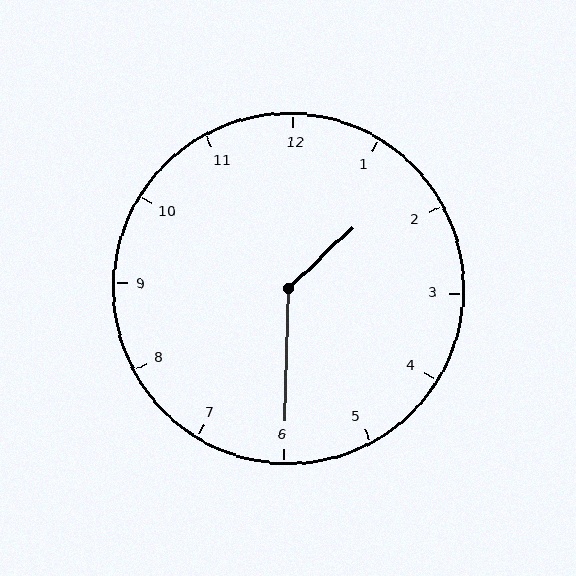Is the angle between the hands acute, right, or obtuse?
It is obtuse.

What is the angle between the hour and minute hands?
Approximately 135 degrees.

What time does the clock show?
1:30.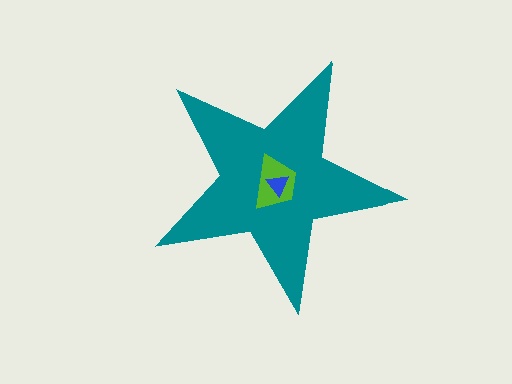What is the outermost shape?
The teal star.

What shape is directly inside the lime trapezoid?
The blue triangle.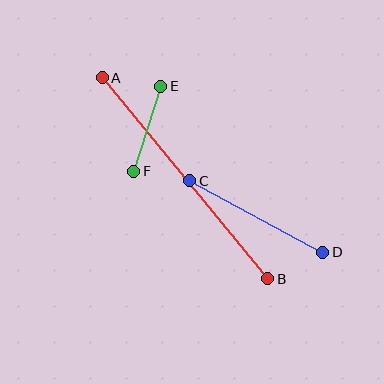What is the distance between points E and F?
The distance is approximately 89 pixels.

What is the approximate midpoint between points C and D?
The midpoint is at approximately (256, 216) pixels.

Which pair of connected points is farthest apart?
Points A and B are farthest apart.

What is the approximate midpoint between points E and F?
The midpoint is at approximately (147, 129) pixels.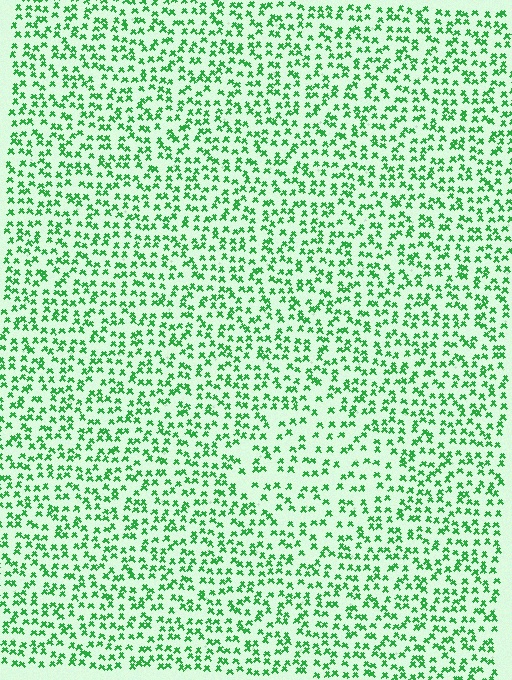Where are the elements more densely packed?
The elements are more densely packed outside the diamond boundary.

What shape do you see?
I see a diamond.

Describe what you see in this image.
The image contains small green elements arranged at two different densities. A diamond-shaped region is visible where the elements are less densely packed than the surrounding area.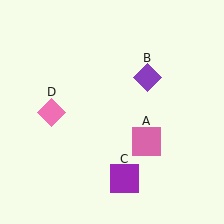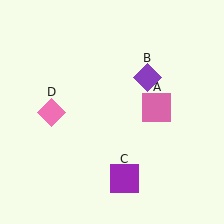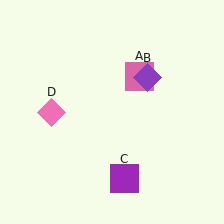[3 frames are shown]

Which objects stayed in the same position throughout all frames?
Purple diamond (object B) and purple square (object C) and pink diamond (object D) remained stationary.